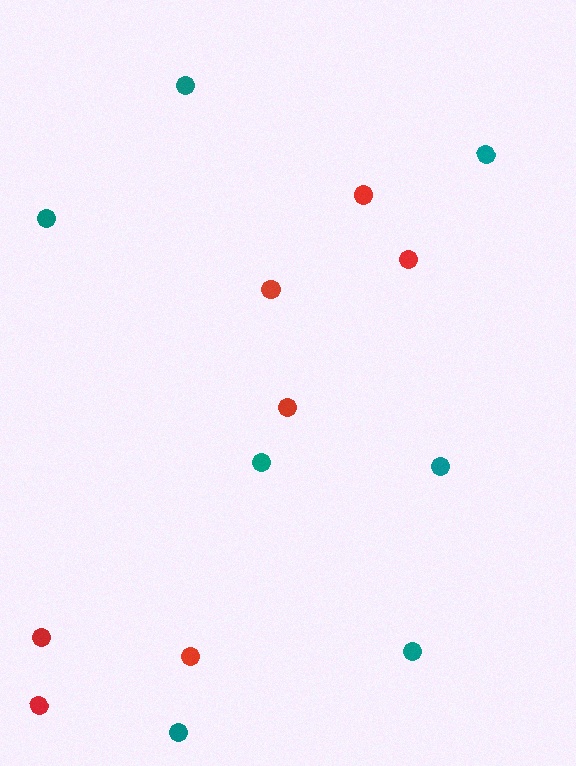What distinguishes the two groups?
There are 2 groups: one group of red circles (7) and one group of teal circles (7).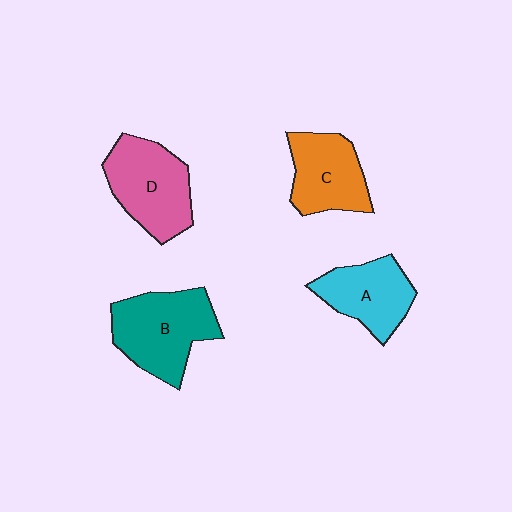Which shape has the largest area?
Shape B (teal).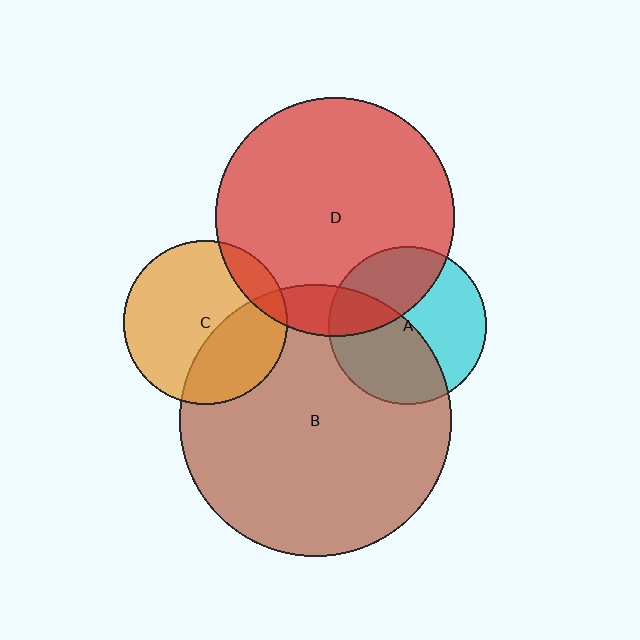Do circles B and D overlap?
Yes.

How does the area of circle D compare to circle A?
Approximately 2.3 times.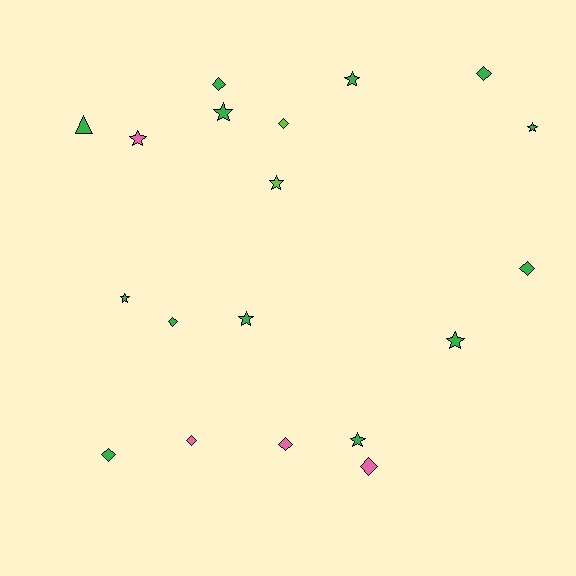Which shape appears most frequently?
Diamond, with 9 objects.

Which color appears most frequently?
Green, with 13 objects.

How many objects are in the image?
There are 19 objects.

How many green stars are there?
There are 7 green stars.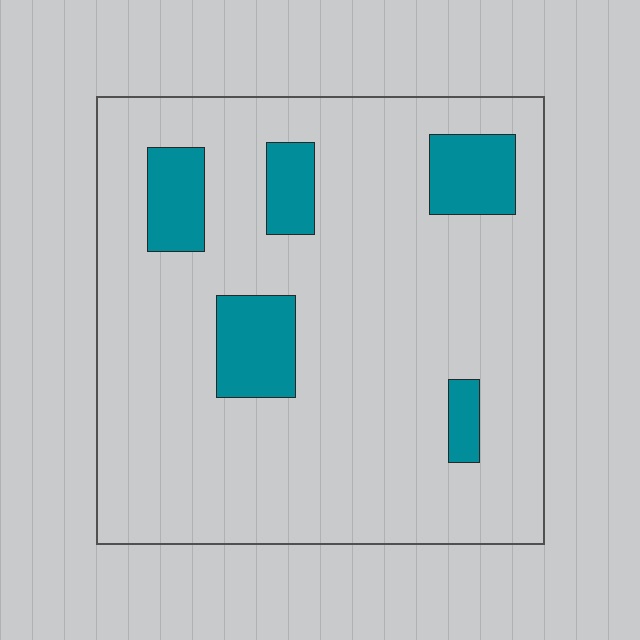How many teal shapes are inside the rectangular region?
5.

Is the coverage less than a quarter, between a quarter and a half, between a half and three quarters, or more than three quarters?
Less than a quarter.